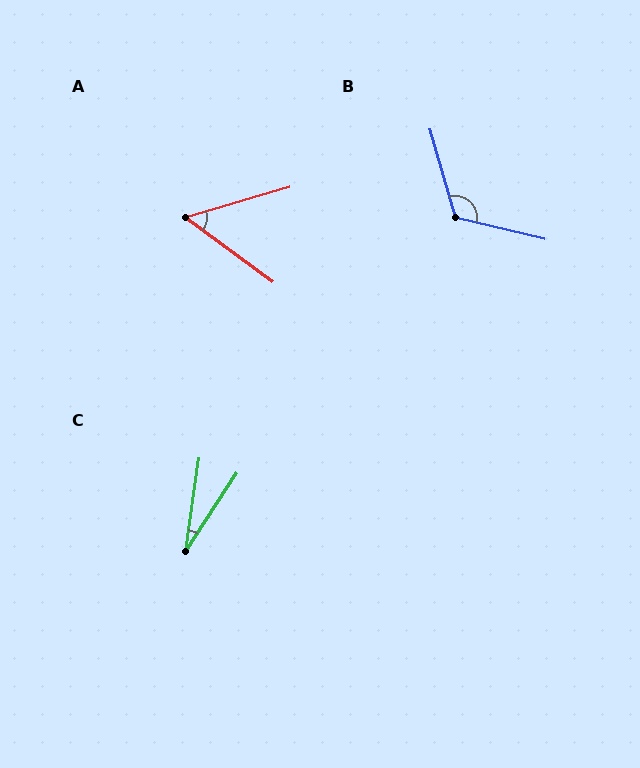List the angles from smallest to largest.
C (25°), A (53°), B (119°).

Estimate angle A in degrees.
Approximately 53 degrees.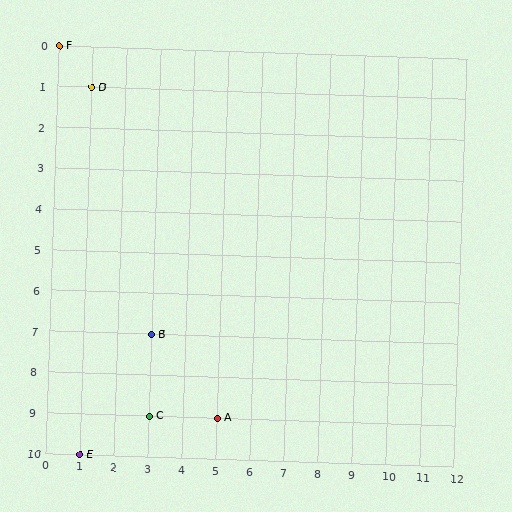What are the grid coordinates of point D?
Point D is at grid coordinates (1, 1).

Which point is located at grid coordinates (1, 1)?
Point D is at (1, 1).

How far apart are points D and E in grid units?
Points D and E are 9 rows apart.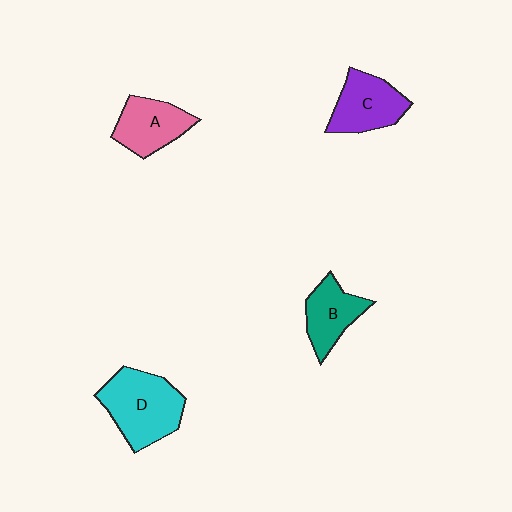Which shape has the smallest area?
Shape B (teal).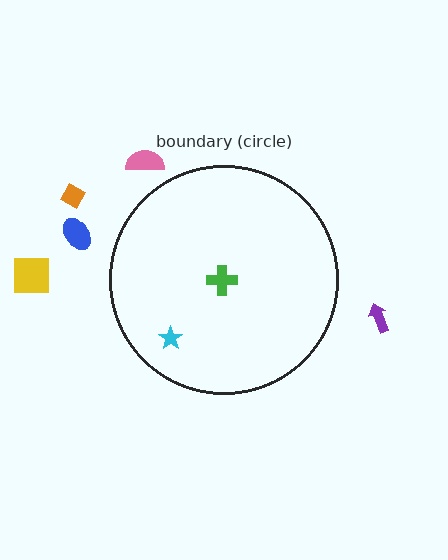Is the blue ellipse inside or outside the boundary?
Outside.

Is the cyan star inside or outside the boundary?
Inside.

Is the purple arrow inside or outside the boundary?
Outside.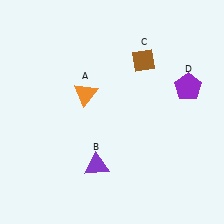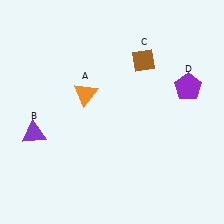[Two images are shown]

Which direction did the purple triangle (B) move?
The purple triangle (B) moved left.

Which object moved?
The purple triangle (B) moved left.